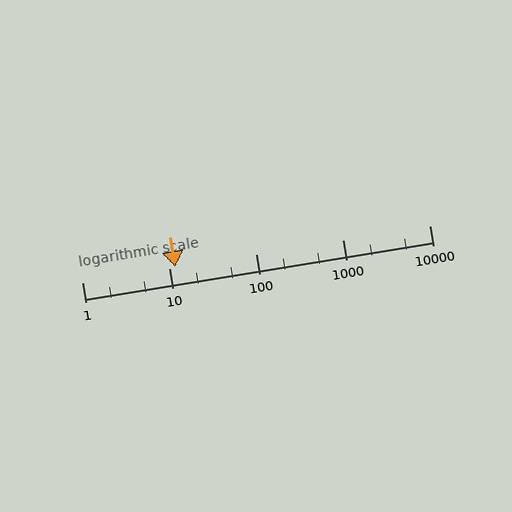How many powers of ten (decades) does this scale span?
The scale spans 4 decades, from 1 to 10000.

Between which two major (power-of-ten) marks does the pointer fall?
The pointer is between 10 and 100.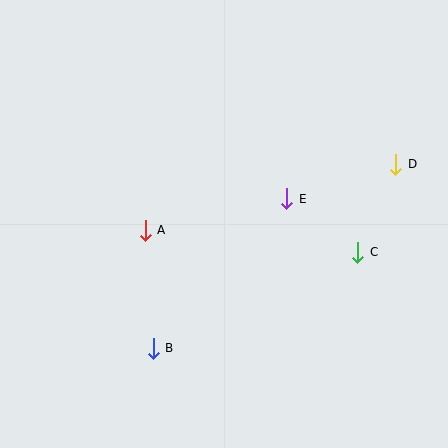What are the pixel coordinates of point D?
Point D is at (396, 164).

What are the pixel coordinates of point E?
Point E is at (287, 199).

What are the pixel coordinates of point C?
Point C is at (358, 252).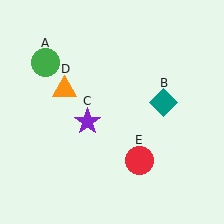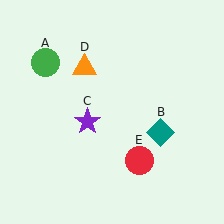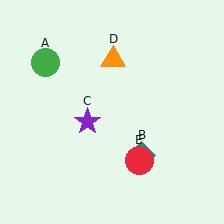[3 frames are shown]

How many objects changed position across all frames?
2 objects changed position: teal diamond (object B), orange triangle (object D).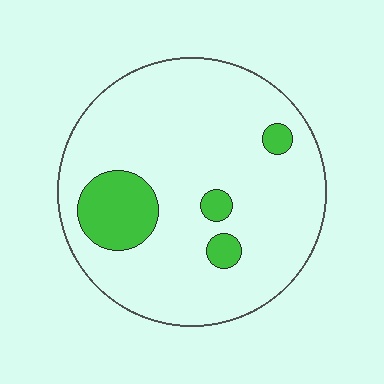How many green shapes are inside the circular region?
4.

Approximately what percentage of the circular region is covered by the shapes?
Approximately 15%.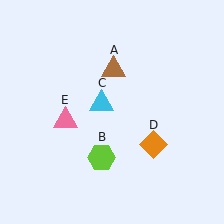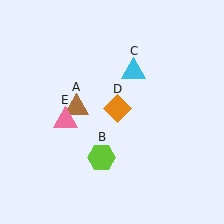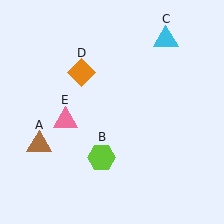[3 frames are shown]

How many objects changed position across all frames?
3 objects changed position: brown triangle (object A), cyan triangle (object C), orange diamond (object D).